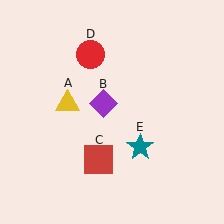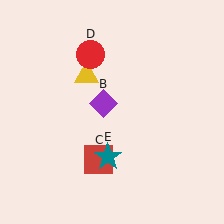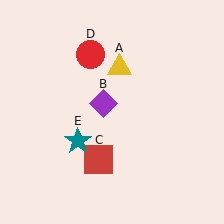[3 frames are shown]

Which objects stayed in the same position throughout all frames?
Purple diamond (object B) and red square (object C) and red circle (object D) remained stationary.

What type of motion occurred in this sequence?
The yellow triangle (object A), teal star (object E) rotated clockwise around the center of the scene.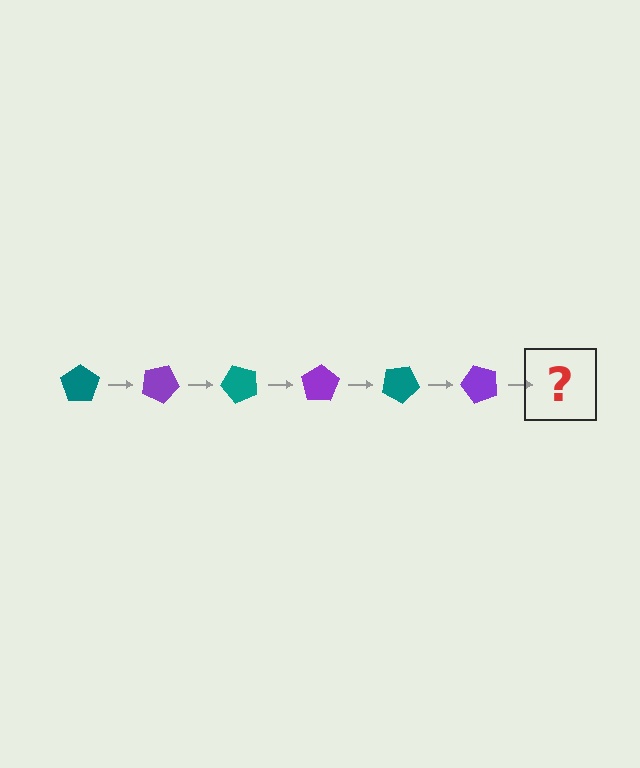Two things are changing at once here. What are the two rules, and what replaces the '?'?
The two rules are that it rotates 25 degrees each step and the color cycles through teal and purple. The '?' should be a teal pentagon, rotated 150 degrees from the start.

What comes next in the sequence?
The next element should be a teal pentagon, rotated 150 degrees from the start.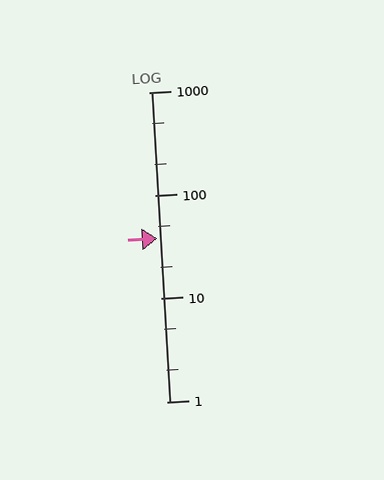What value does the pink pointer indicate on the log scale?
The pointer indicates approximately 38.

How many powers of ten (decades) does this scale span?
The scale spans 3 decades, from 1 to 1000.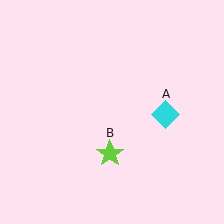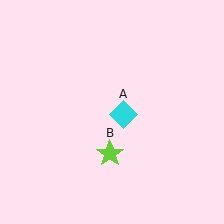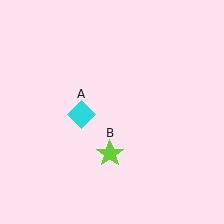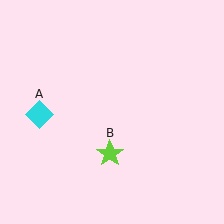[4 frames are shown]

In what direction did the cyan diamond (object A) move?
The cyan diamond (object A) moved left.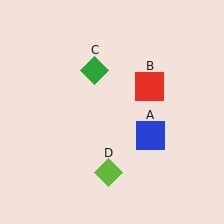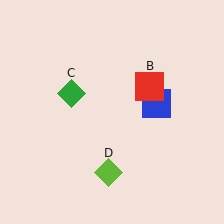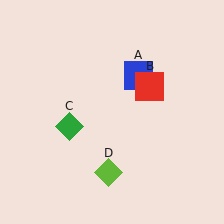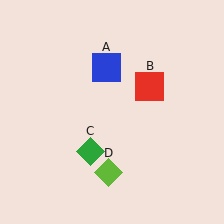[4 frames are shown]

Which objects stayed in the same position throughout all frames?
Red square (object B) and lime diamond (object D) remained stationary.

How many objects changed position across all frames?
2 objects changed position: blue square (object A), green diamond (object C).